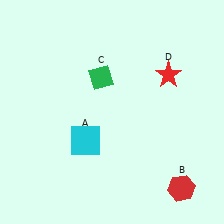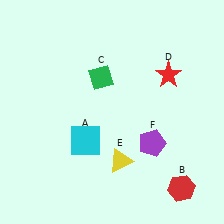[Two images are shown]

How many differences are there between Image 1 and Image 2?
There are 2 differences between the two images.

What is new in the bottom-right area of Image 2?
A yellow triangle (E) was added in the bottom-right area of Image 2.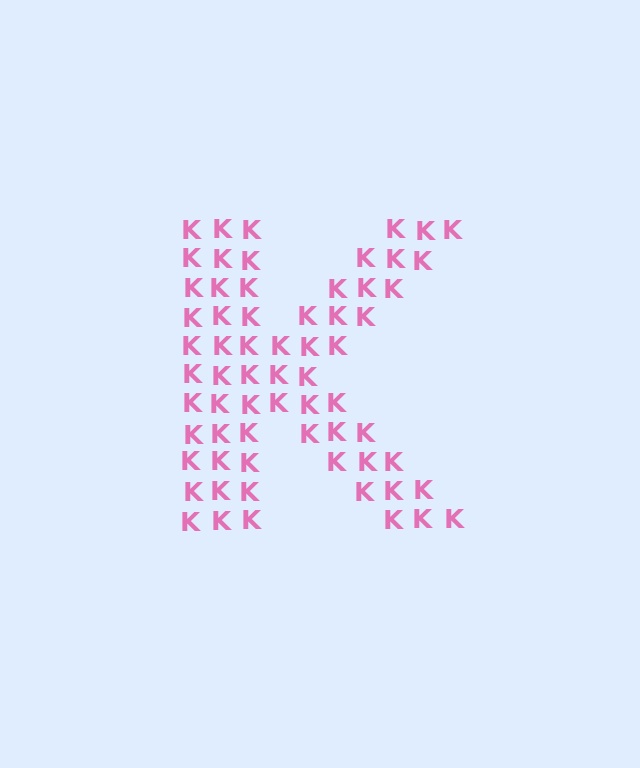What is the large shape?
The large shape is the letter K.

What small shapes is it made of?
It is made of small letter K's.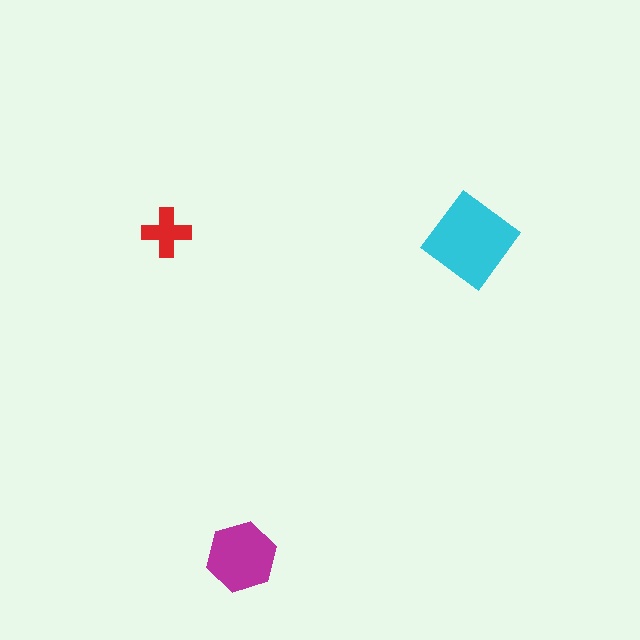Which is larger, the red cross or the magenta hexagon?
The magenta hexagon.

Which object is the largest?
The cyan diamond.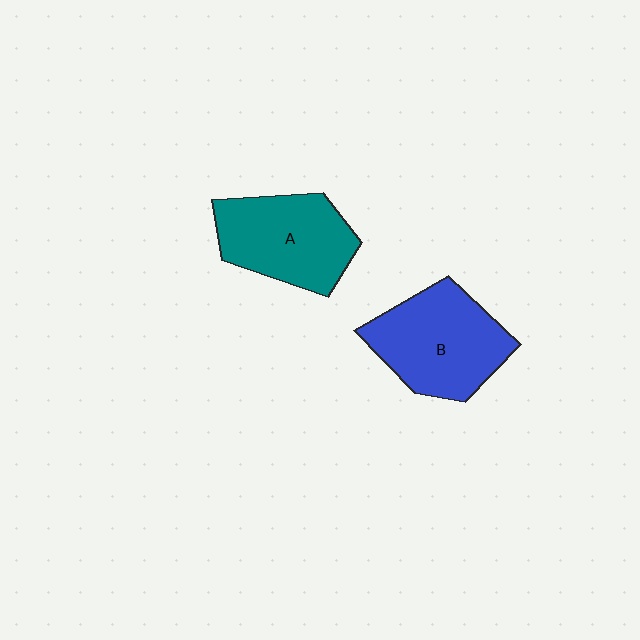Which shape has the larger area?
Shape B (blue).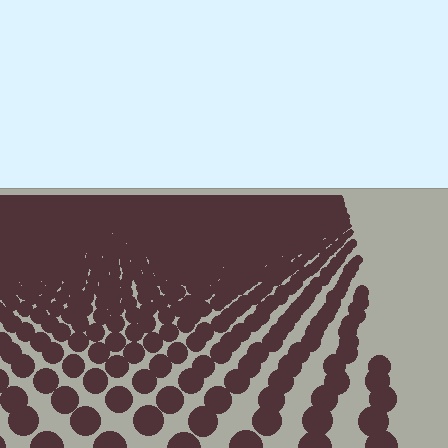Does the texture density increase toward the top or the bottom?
Density increases toward the top.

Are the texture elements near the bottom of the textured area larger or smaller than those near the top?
Larger. Near the bottom, elements are closer to the viewer and appear at a bigger on-screen size.